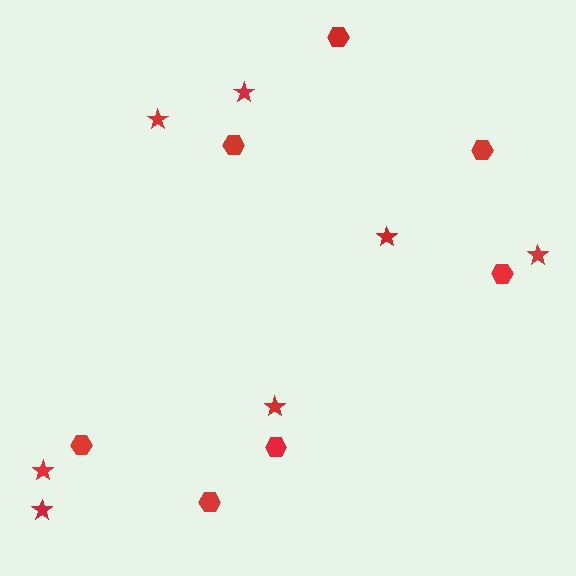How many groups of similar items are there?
There are 2 groups: one group of hexagons (7) and one group of stars (7).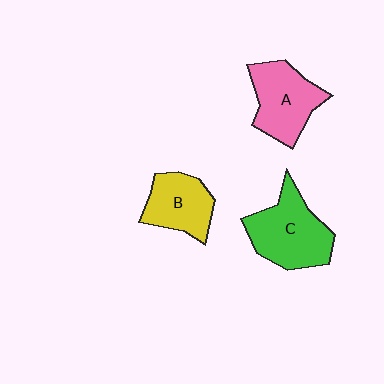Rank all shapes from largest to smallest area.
From largest to smallest: C (green), A (pink), B (yellow).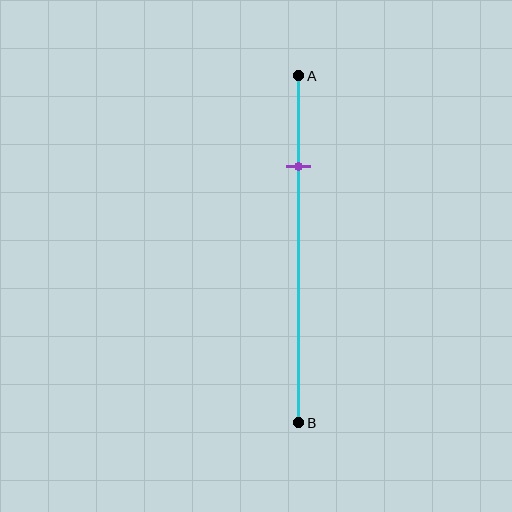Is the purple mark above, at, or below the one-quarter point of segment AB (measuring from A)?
The purple mark is approximately at the one-quarter point of segment AB.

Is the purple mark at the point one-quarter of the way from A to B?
Yes, the mark is approximately at the one-quarter point.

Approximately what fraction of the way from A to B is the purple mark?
The purple mark is approximately 25% of the way from A to B.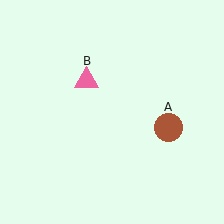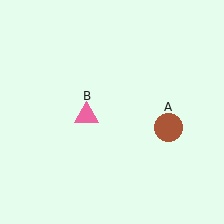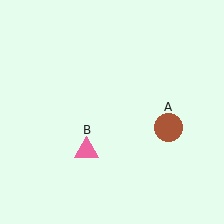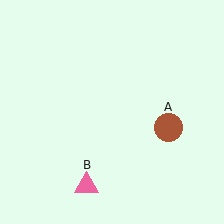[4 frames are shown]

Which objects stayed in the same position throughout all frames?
Brown circle (object A) remained stationary.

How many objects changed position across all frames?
1 object changed position: pink triangle (object B).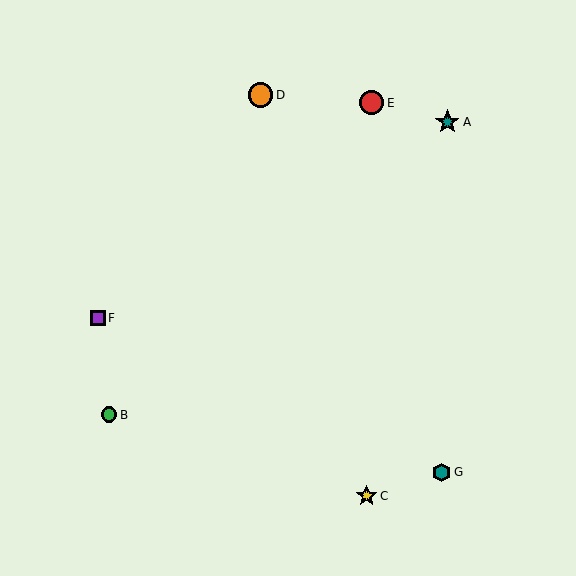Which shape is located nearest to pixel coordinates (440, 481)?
The teal hexagon (labeled G) at (442, 473) is nearest to that location.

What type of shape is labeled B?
Shape B is a green circle.